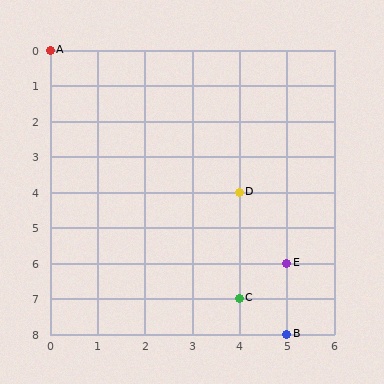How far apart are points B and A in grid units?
Points B and A are 5 columns and 8 rows apart (about 9.4 grid units diagonally).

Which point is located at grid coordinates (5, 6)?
Point E is at (5, 6).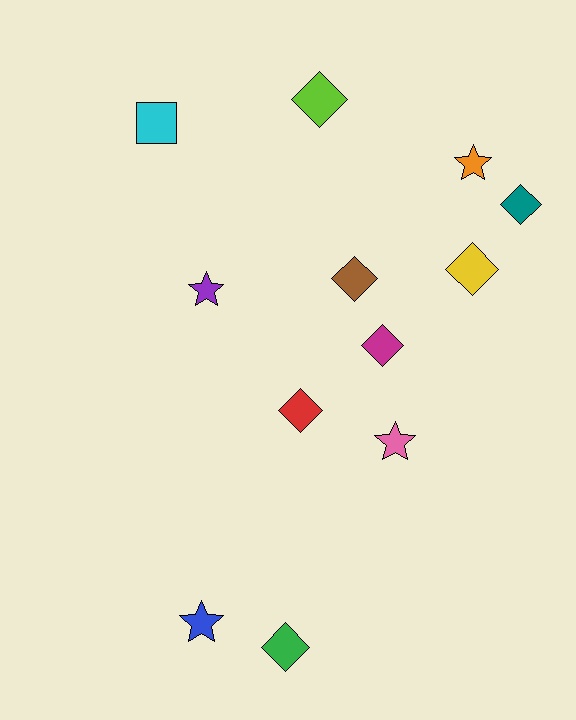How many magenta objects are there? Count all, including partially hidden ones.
There is 1 magenta object.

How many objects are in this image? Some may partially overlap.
There are 12 objects.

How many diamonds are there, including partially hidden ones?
There are 7 diamonds.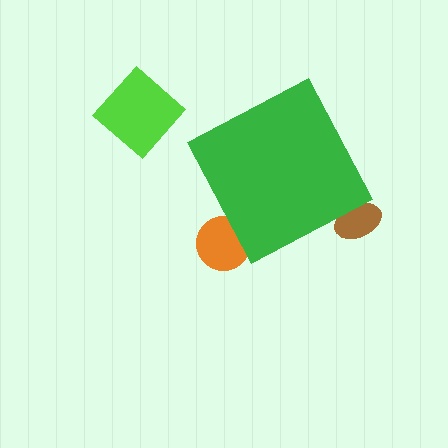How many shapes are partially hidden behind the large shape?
2 shapes are partially hidden.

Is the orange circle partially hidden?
Yes, the orange circle is partially hidden behind the green diamond.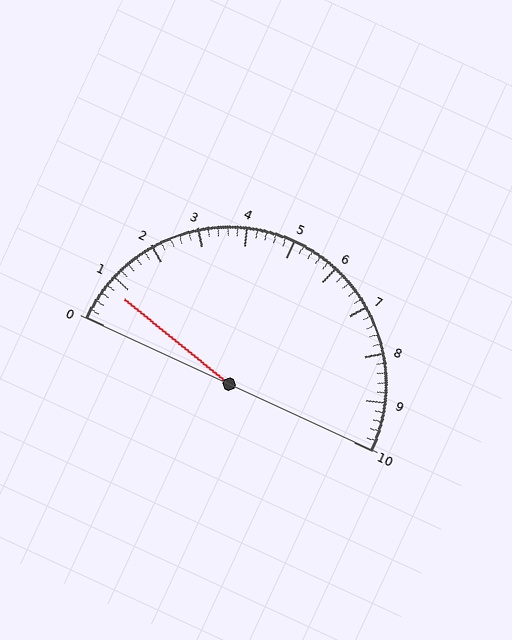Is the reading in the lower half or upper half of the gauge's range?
The reading is in the lower half of the range (0 to 10).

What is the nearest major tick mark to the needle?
The nearest major tick mark is 1.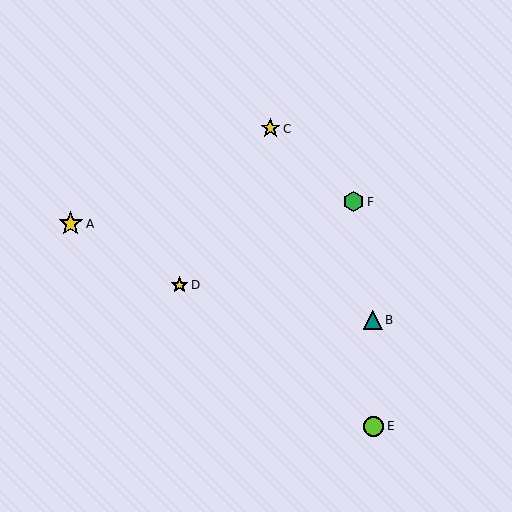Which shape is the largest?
The yellow star (labeled A) is the largest.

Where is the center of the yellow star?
The center of the yellow star is at (71, 224).